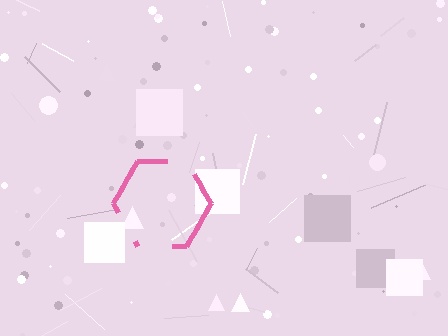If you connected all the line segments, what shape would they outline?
They would outline a hexagon.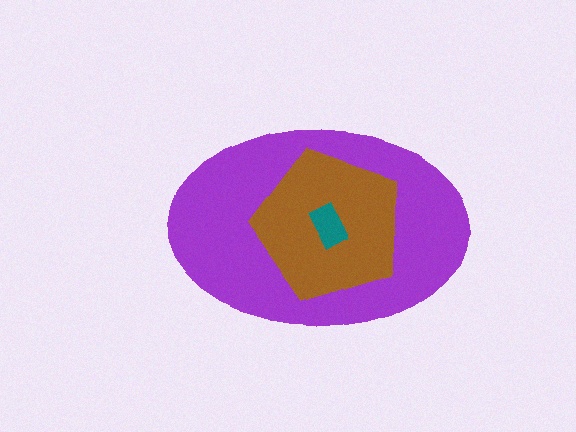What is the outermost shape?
The purple ellipse.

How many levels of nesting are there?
3.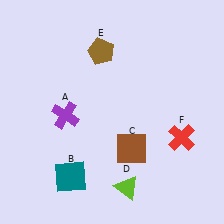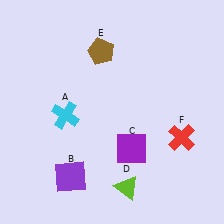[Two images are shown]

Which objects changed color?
A changed from purple to cyan. B changed from teal to purple. C changed from brown to purple.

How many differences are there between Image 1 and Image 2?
There are 3 differences between the two images.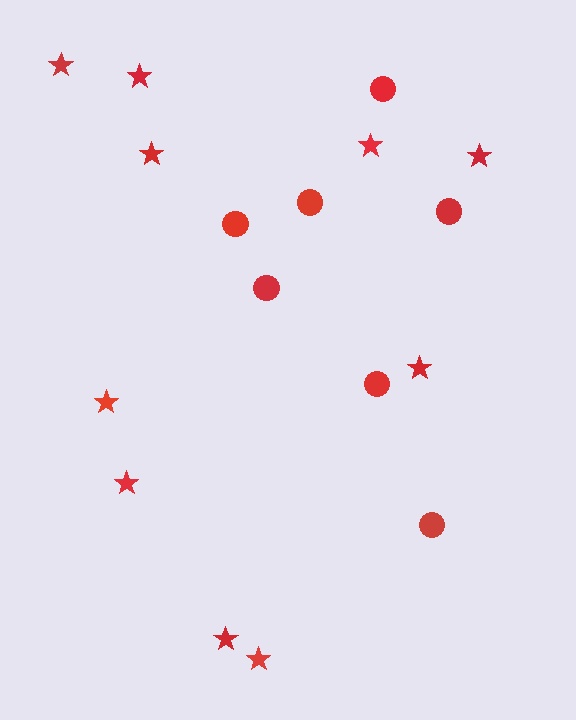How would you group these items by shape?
There are 2 groups: one group of circles (7) and one group of stars (10).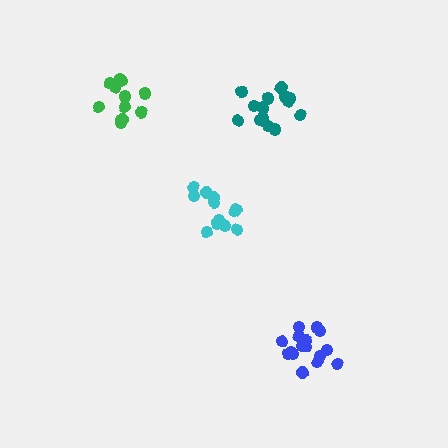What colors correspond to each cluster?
The clusters are colored: teal, blue, green, cyan.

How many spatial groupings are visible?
There are 4 spatial groupings.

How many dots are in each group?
Group 1: 15 dots, Group 2: 16 dots, Group 3: 12 dots, Group 4: 13 dots (56 total).